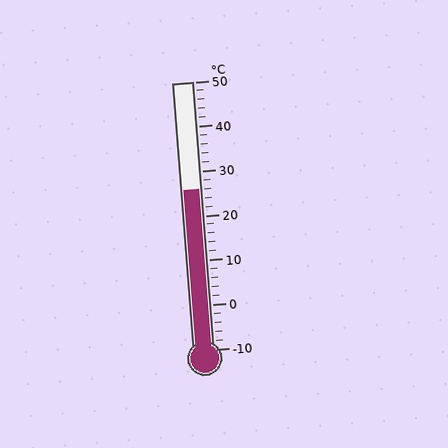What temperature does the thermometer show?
The thermometer shows approximately 26°C.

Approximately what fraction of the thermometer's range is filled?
The thermometer is filled to approximately 60% of its range.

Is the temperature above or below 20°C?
The temperature is above 20°C.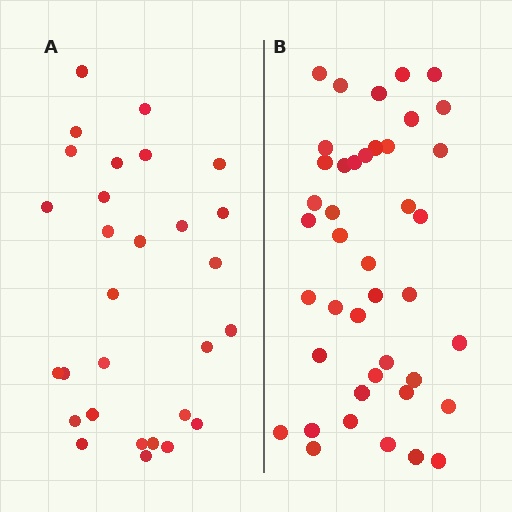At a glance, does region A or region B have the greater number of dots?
Region B (the right region) has more dots.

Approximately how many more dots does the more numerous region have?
Region B has approximately 15 more dots than region A.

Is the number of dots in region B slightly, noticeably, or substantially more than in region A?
Region B has noticeably more, but not dramatically so. The ratio is roughly 1.4 to 1.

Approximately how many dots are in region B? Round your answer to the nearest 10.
About 40 dots. (The exact count is 42, which rounds to 40.)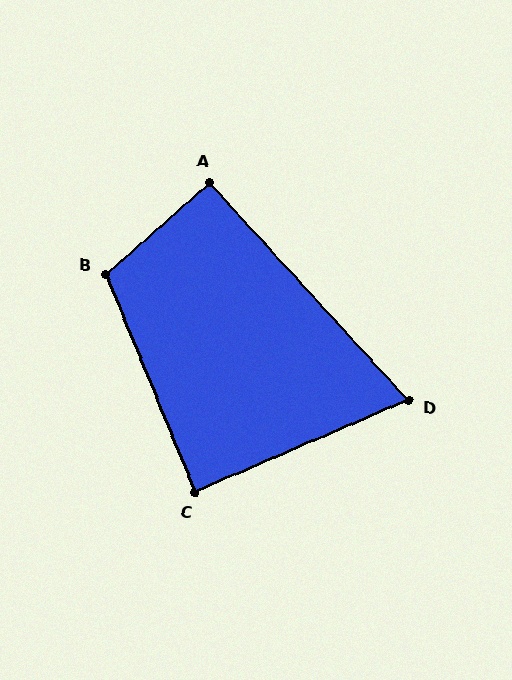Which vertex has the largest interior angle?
B, at approximately 109 degrees.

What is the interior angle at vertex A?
Approximately 91 degrees (approximately right).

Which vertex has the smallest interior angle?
D, at approximately 71 degrees.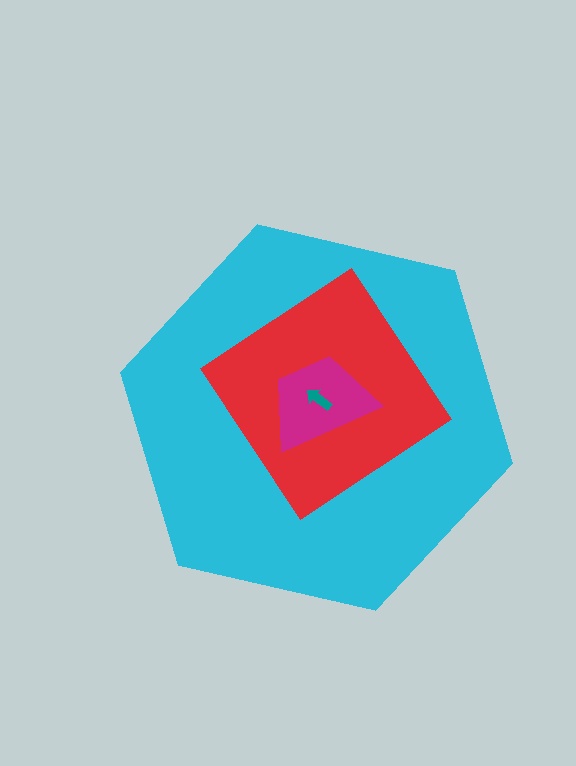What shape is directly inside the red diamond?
The magenta trapezoid.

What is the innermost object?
The teal arrow.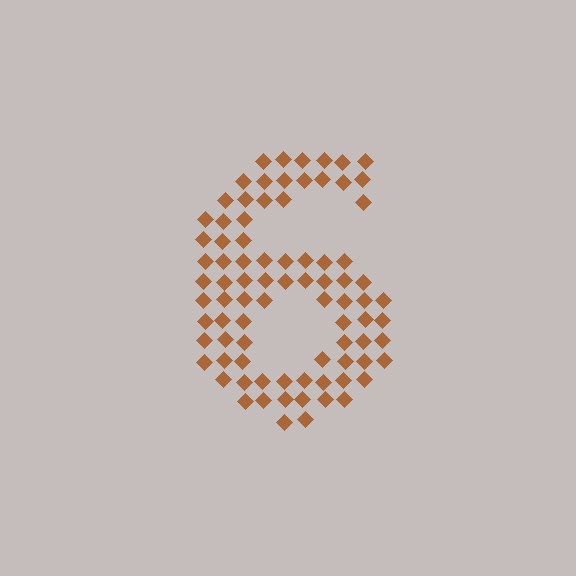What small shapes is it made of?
It is made of small diamonds.